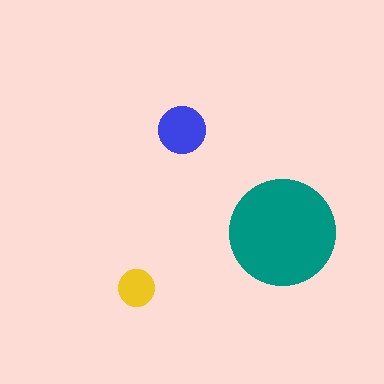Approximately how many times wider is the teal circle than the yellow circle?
About 3 times wider.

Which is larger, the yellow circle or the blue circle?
The blue one.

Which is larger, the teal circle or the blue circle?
The teal one.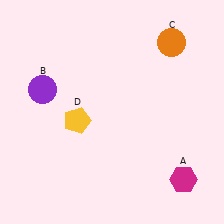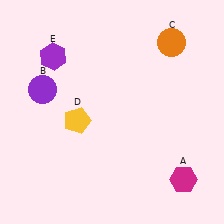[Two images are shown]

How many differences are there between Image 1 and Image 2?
There is 1 difference between the two images.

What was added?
A purple hexagon (E) was added in Image 2.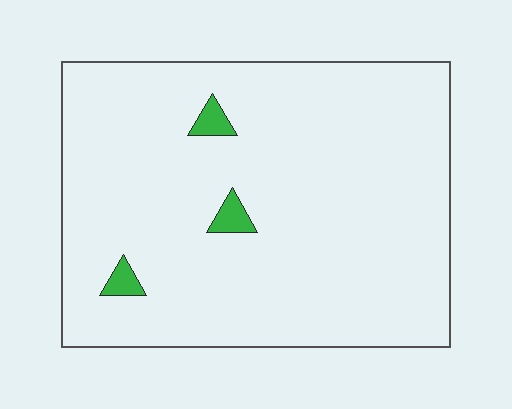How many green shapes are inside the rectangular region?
3.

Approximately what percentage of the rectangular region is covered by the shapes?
Approximately 5%.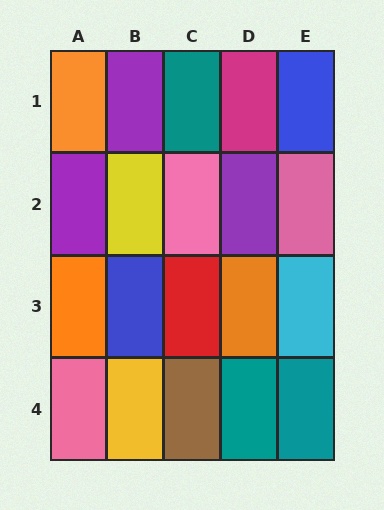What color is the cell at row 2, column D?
Purple.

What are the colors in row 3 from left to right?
Orange, blue, red, orange, cyan.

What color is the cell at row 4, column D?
Teal.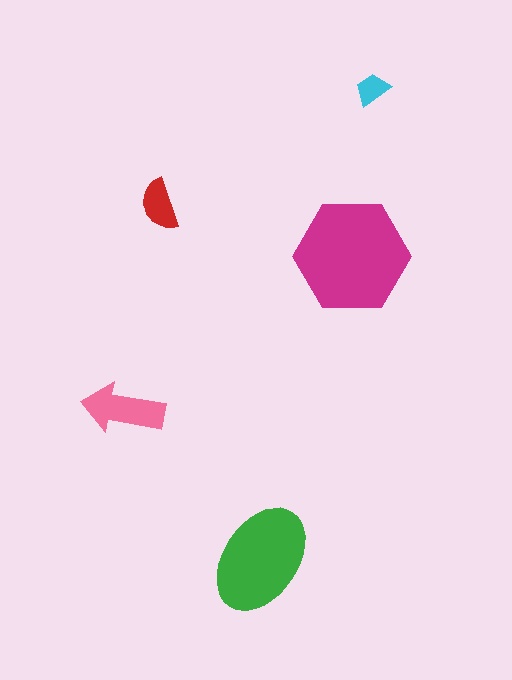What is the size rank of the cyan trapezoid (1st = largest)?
5th.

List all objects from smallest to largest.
The cyan trapezoid, the red semicircle, the pink arrow, the green ellipse, the magenta hexagon.